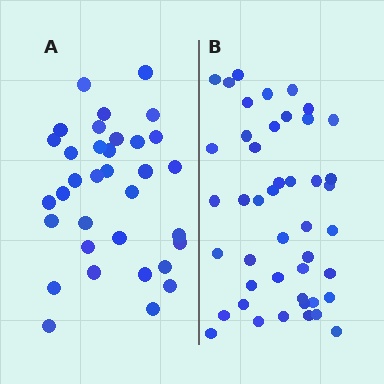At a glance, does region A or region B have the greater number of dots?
Region B (the right region) has more dots.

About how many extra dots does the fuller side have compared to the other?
Region B has roughly 12 or so more dots than region A.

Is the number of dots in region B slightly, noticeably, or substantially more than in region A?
Region B has noticeably more, but not dramatically so. The ratio is roughly 1.3 to 1.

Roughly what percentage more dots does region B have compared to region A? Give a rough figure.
About 30% more.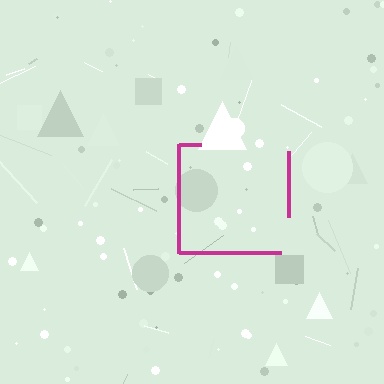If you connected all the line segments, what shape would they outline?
They would outline a square.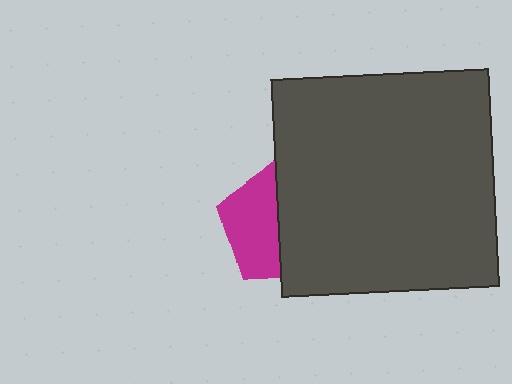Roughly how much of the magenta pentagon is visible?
About half of it is visible (roughly 47%).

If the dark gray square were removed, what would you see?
You would see the complete magenta pentagon.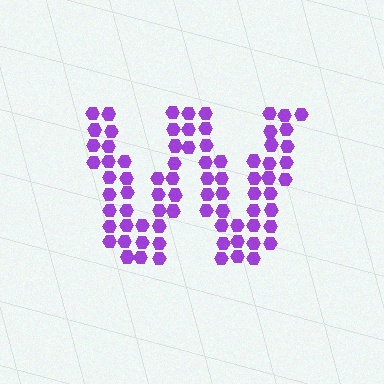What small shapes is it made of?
It is made of small hexagons.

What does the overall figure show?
The overall figure shows the letter W.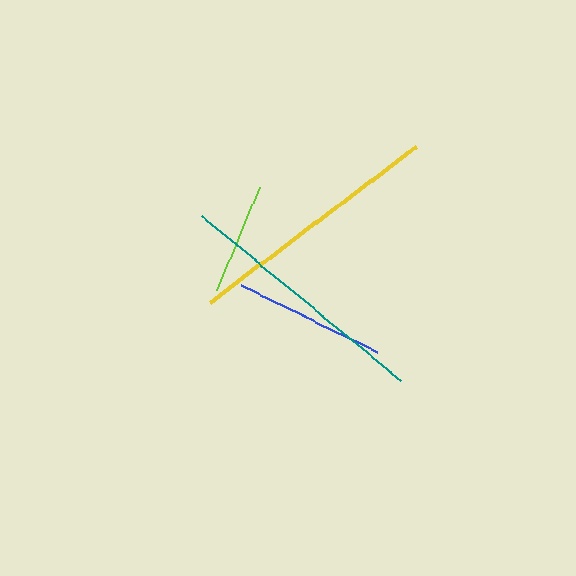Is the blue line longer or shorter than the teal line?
The teal line is longer than the blue line.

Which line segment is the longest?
The teal line is the longest at approximately 259 pixels.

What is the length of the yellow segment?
The yellow segment is approximately 258 pixels long.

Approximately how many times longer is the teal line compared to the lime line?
The teal line is approximately 2.3 times the length of the lime line.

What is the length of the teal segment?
The teal segment is approximately 259 pixels long.